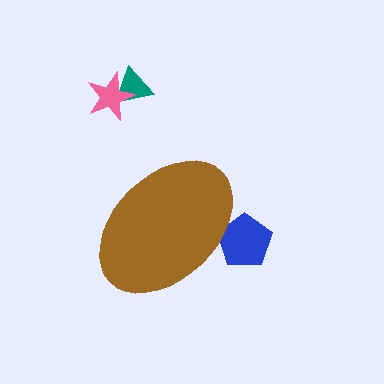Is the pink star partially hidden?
No, the pink star is fully visible.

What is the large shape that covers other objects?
A brown ellipse.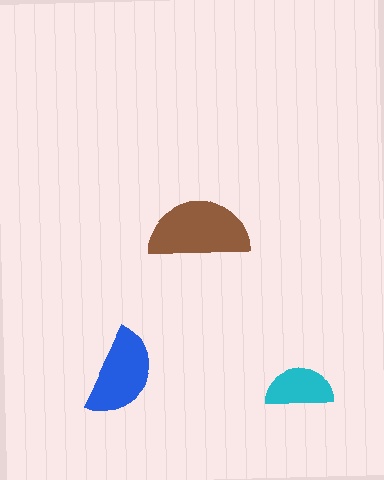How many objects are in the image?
There are 3 objects in the image.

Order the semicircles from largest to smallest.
the brown one, the blue one, the cyan one.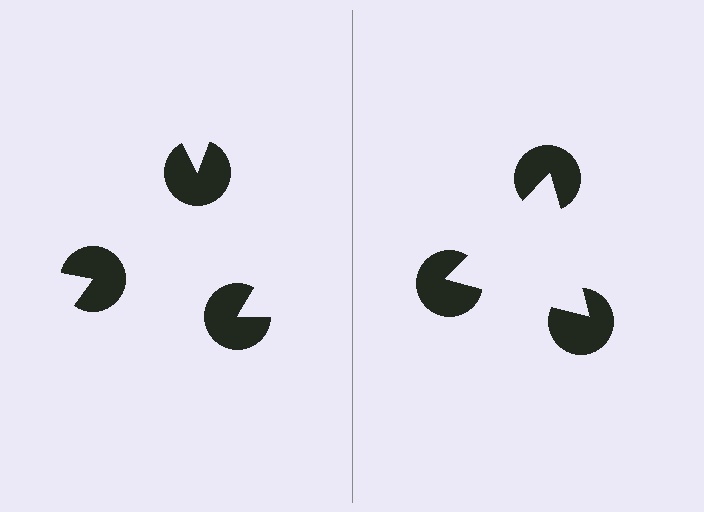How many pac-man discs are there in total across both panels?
6 — 3 on each side.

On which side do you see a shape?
An illusory triangle appears on the right side. On the left side the wedge cuts are rotated, so no coherent shape forms.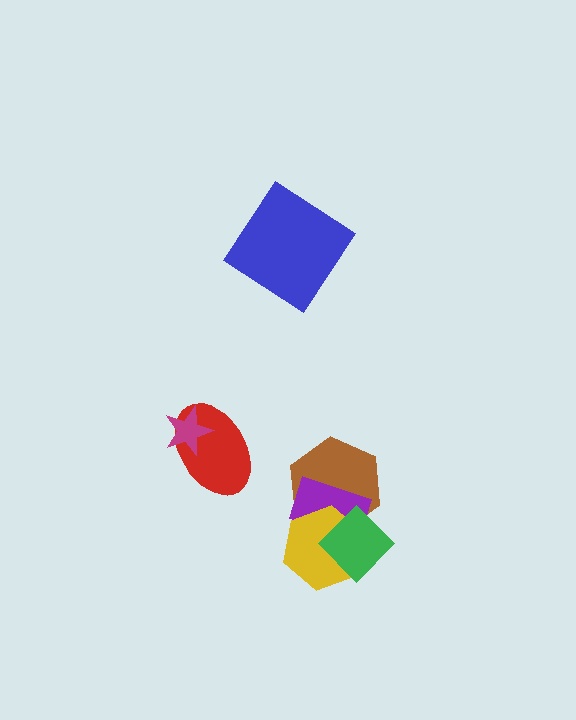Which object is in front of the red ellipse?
The magenta star is in front of the red ellipse.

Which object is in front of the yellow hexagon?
The green diamond is in front of the yellow hexagon.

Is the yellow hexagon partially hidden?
Yes, it is partially covered by another shape.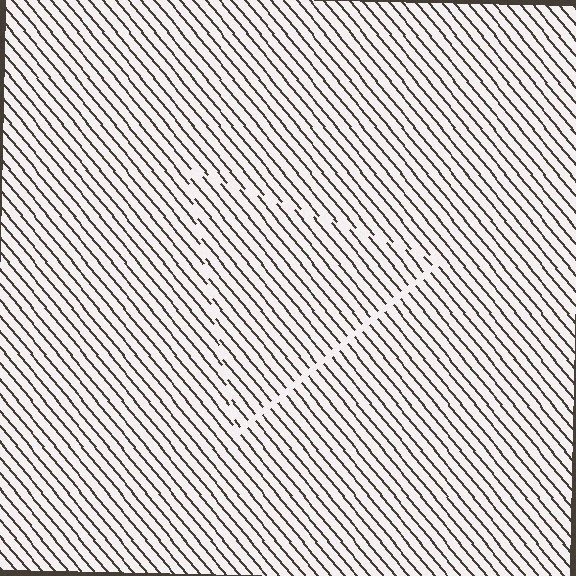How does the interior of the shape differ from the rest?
The interior of the shape contains the same grating, shifted by half a period — the contour is defined by the phase discontinuity where line-ends from the inner and outer gratings abut.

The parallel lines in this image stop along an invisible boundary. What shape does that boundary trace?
An illusory triangle. The interior of the shape contains the same grating, shifted by half a period — the contour is defined by the phase discontinuity where line-ends from the inner and outer gratings abut.